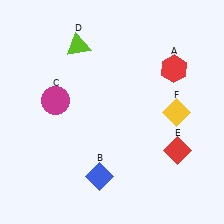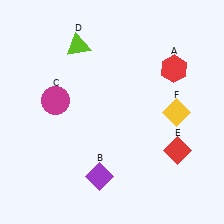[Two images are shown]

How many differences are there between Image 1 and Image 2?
There is 1 difference between the two images.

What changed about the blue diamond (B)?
In Image 1, B is blue. In Image 2, it changed to purple.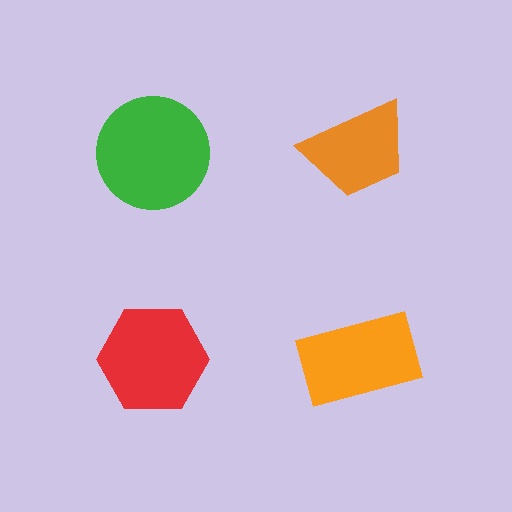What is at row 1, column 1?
A green circle.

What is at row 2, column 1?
A red hexagon.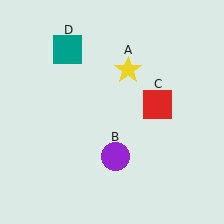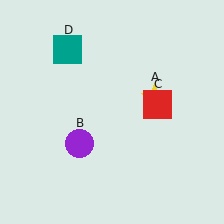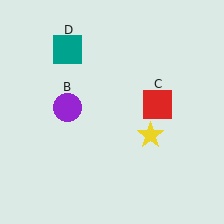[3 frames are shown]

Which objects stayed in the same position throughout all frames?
Red square (object C) and teal square (object D) remained stationary.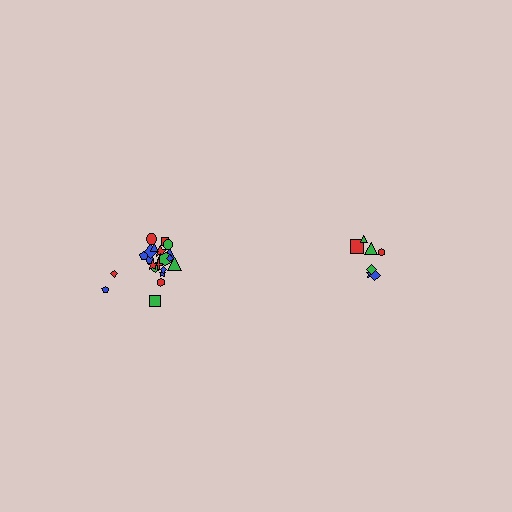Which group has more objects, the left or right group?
The left group.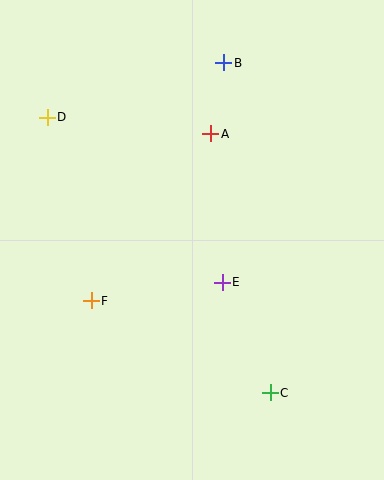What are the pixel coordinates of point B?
Point B is at (224, 63).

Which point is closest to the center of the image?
Point E at (222, 282) is closest to the center.